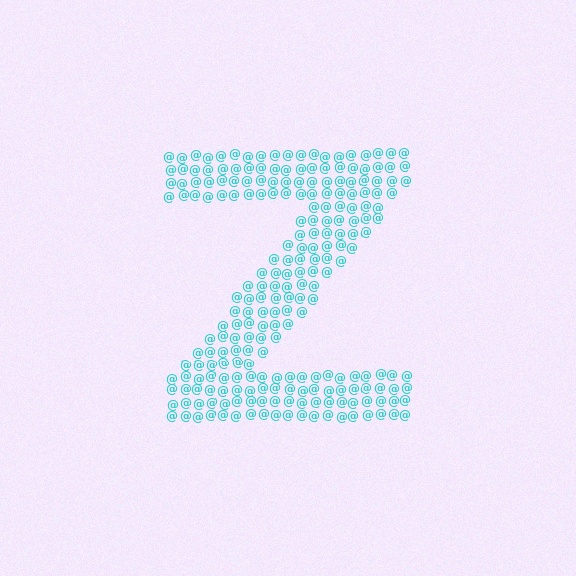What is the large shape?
The large shape is the letter Z.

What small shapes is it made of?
It is made of small at signs.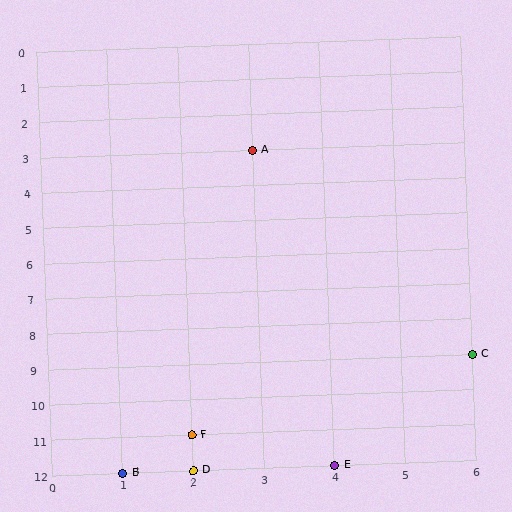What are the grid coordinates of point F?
Point F is at grid coordinates (2, 11).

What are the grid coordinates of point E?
Point E is at grid coordinates (4, 12).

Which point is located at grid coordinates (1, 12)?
Point B is at (1, 12).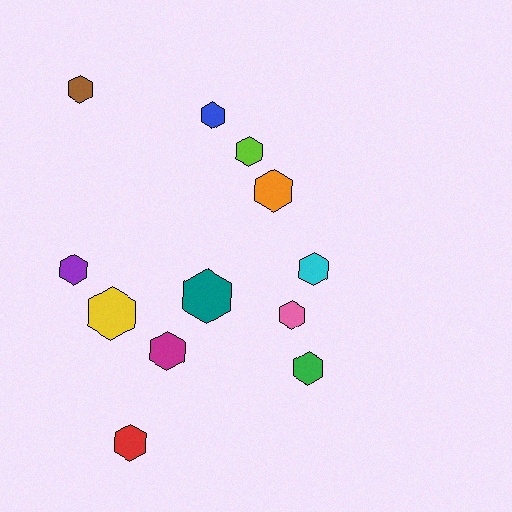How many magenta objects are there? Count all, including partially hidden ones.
There is 1 magenta object.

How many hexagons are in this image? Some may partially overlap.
There are 12 hexagons.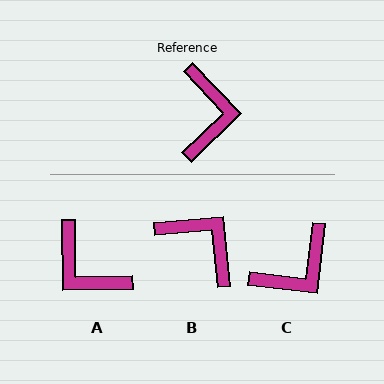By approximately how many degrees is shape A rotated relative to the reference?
Approximately 133 degrees clockwise.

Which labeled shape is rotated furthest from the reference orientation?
A, about 133 degrees away.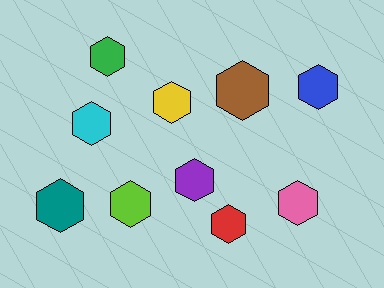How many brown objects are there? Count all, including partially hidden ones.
There is 1 brown object.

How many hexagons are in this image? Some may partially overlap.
There are 10 hexagons.